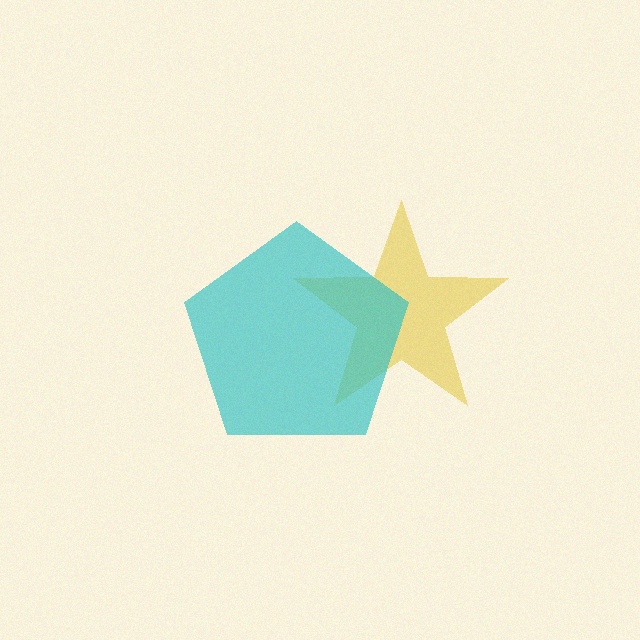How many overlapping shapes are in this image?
There are 2 overlapping shapes in the image.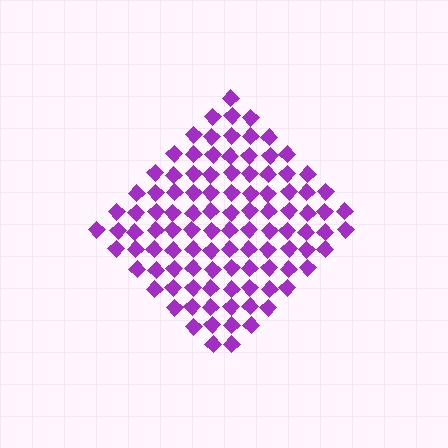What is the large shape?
The large shape is a diamond.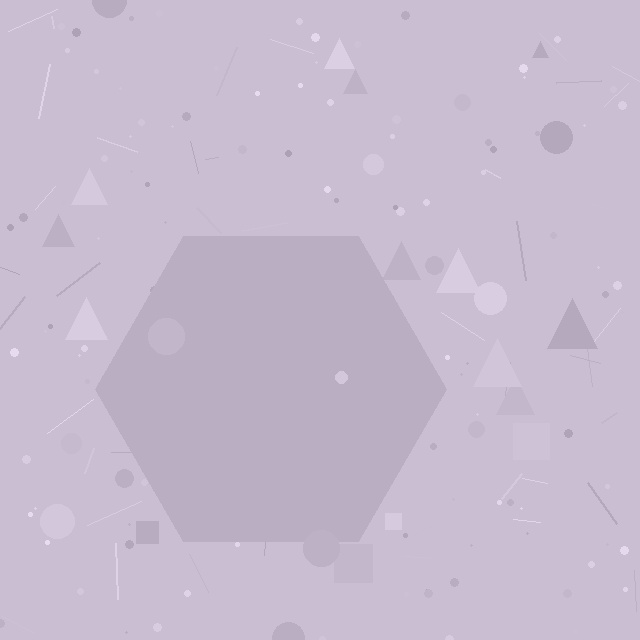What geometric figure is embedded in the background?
A hexagon is embedded in the background.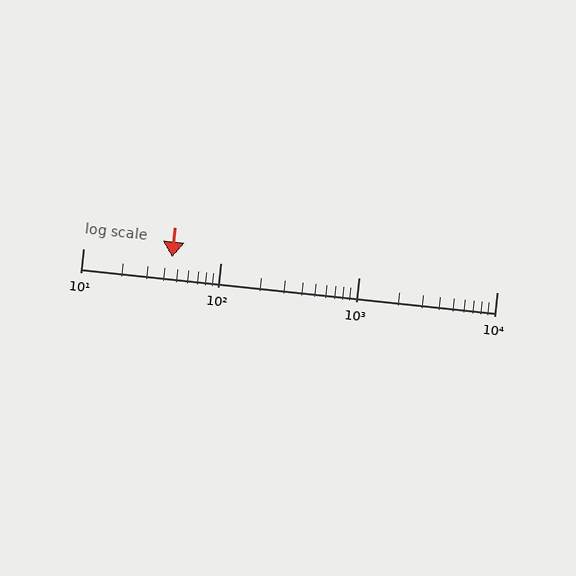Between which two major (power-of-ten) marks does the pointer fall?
The pointer is between 10 and 100.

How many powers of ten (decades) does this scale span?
The scale spans 3 decades, from 10 to 10000.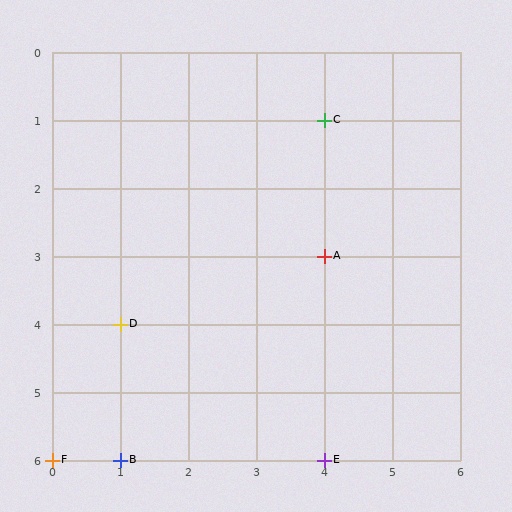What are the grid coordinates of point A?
Point A is at grid coordinates (4, 3).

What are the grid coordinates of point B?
Point B is at grid coordinates (1, 6).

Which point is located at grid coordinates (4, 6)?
Point E is at (4, 6).